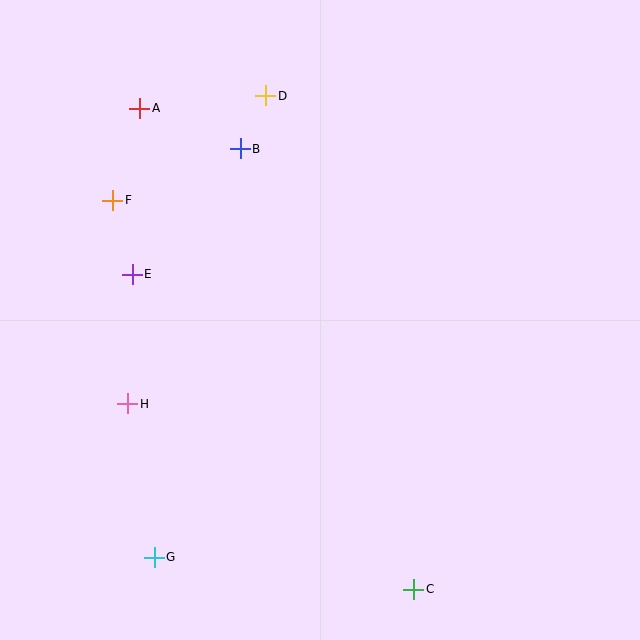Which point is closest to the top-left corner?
Point A is closest to the top-left corner.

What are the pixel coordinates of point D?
Point D is at (266, 96).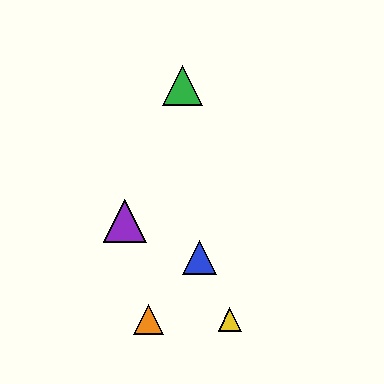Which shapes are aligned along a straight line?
The red triangle, the blue triangle, the orange triangle are aligned along a straight line.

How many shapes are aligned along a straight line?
3 shapes (the red triangle, the blue triangle, the orange triangle) are aligned along a straight line.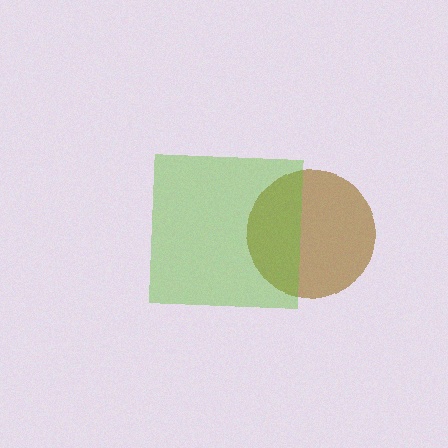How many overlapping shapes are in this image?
There are 2 overlapping shapes in the image.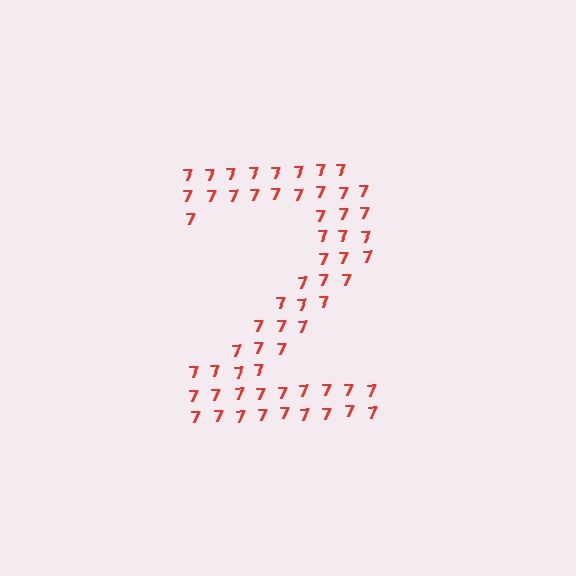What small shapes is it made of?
It is made of small digit 7's.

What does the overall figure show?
The overall figure shows the digit 2.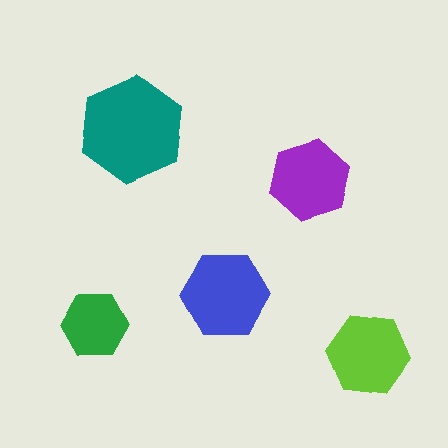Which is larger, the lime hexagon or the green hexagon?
The lime one.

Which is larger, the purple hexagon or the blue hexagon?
The blue one.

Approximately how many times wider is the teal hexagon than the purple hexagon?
About 1.5 times wider.